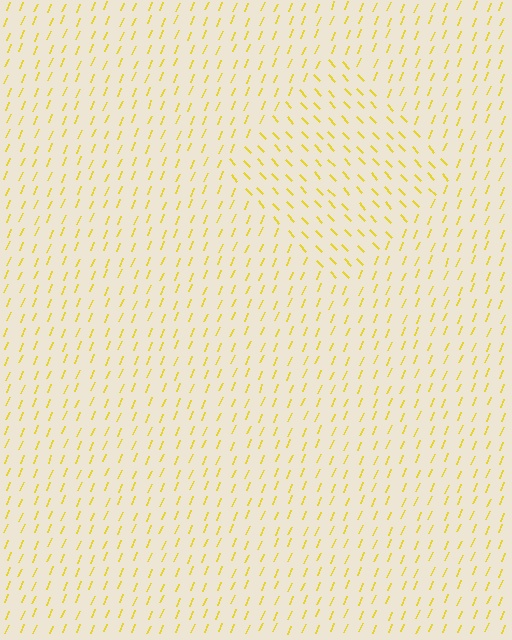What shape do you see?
I see a diamond.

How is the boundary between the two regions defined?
The boundary is defined purely by a change in line orientation (approximately 66 degrees difference). All lines are the same color and thickness.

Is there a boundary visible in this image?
Yes, there is a texture boundary formed by a change in line orientation.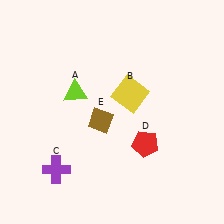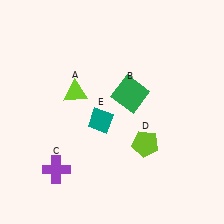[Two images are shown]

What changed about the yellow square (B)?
In Image 1, B is yellow. In Image 2, it changed to green.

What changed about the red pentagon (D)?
In Image 1, D is red. In Image 2, it changed to lime.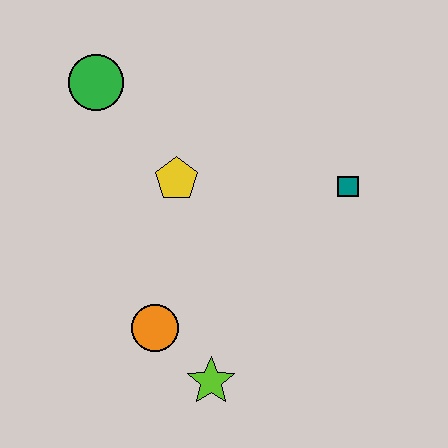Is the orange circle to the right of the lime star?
No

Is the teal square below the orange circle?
No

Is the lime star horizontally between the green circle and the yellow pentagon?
No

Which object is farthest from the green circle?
The lime star is farthest from the green circle.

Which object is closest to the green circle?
The yellow pentagon is closest to the green circle.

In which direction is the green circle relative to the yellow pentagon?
The green circle is above the yellow pentagon.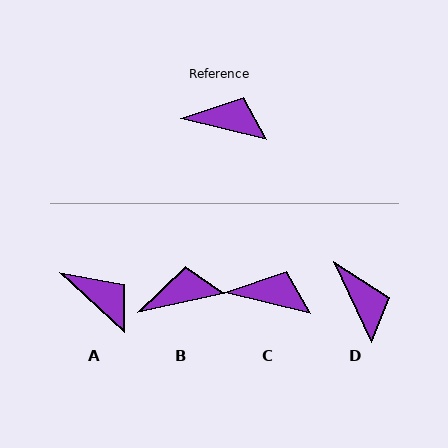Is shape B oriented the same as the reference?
No, it is off by about 26 degrees.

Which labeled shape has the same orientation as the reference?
C.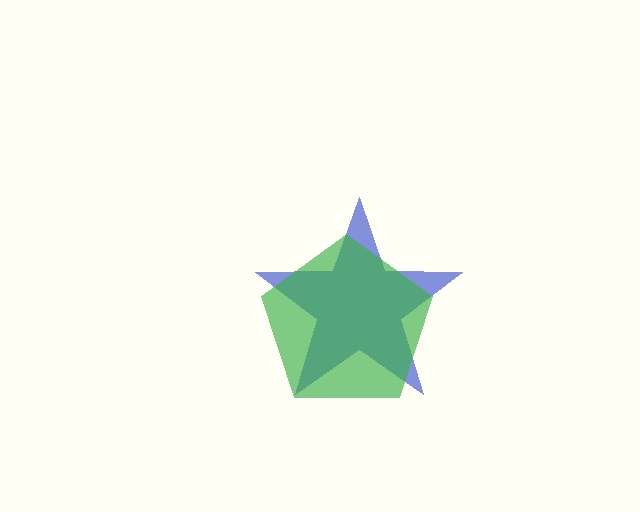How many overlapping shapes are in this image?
There are 2 overlapping shapes in the image.